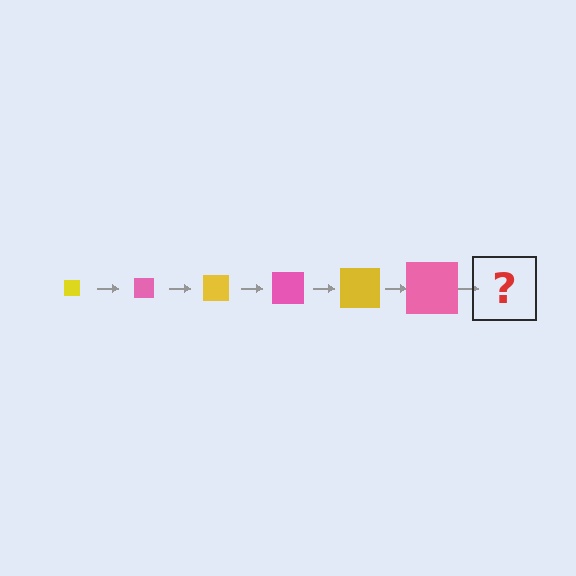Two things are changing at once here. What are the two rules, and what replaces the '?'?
The two rules are that the square grows larger each step and the color cycles through yellow and pink. The '?' should be a yellow square, larger than the previous one.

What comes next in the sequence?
The next element should be a yellow square, larger than the previous one.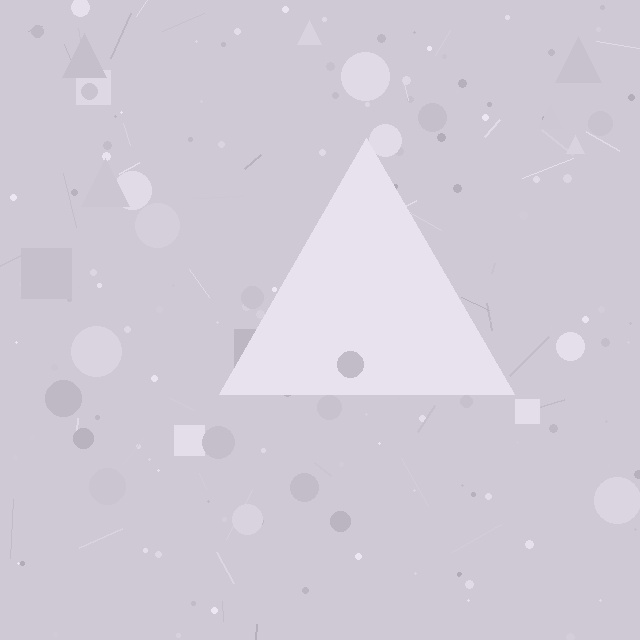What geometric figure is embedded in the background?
A triangle is embedded in the background.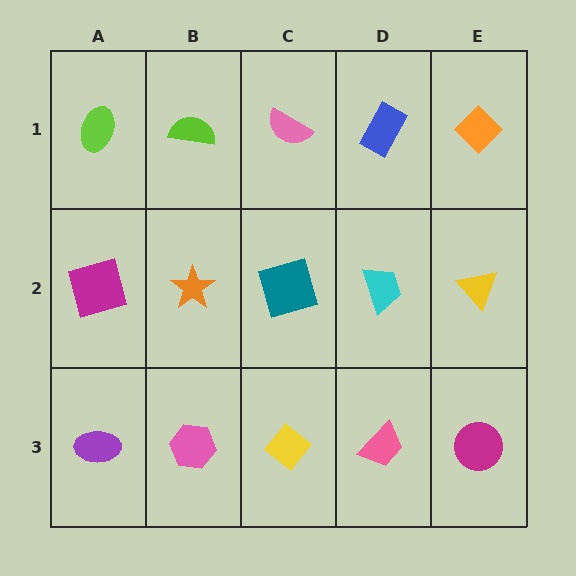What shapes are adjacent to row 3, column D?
A cyan trapezoid (row 2, column D), a yellow diamond (row 3, column C), a magenta circle (row 3, column E).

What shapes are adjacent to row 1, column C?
A teal square (row 2, column C), a lime semicircle (row 1, column B), a blue rectangle (row 1, column D).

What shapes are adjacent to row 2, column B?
A lime semicircle (row 1, column B), a pink hexagon (row 3, column B), a magenta square (row 2, column A), a teal square (row 2, column C).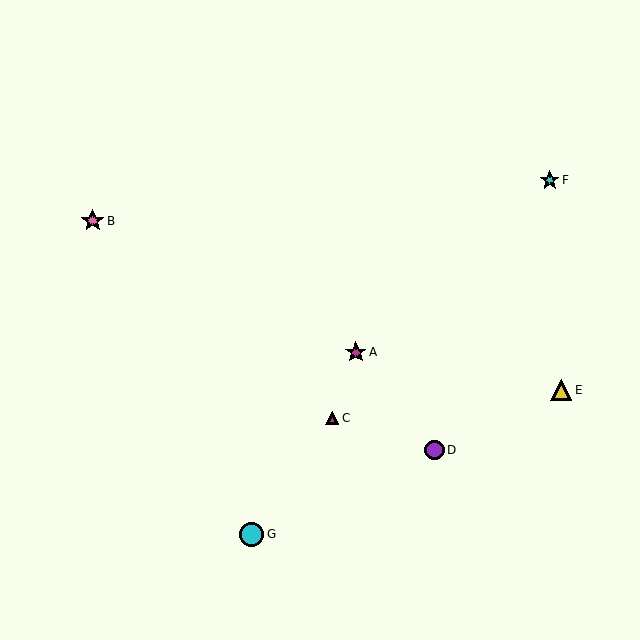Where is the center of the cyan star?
The center of the cyan star is at (550, 180).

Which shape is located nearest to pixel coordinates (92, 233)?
The pink star (labeled B) at (93, 221) is nearest to that location.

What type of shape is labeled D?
Shape D is a purple circle.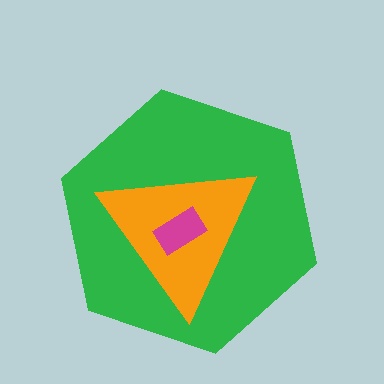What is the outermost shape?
The green hexagon.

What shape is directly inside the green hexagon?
The orange triangle.